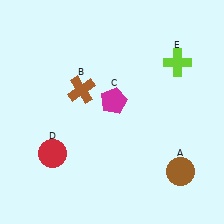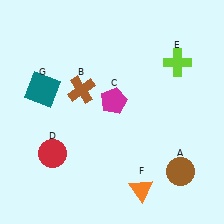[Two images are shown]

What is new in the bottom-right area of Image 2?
An orange triangle (F) was added in the bottom-right area of Image 2.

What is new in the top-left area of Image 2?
A teal square (G) was added in the top-left area of Image 2.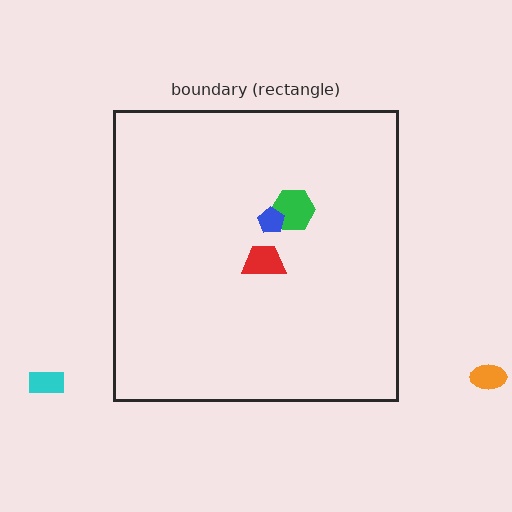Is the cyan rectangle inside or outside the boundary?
Outside.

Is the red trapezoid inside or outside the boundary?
Inside.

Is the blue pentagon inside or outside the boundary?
Inside.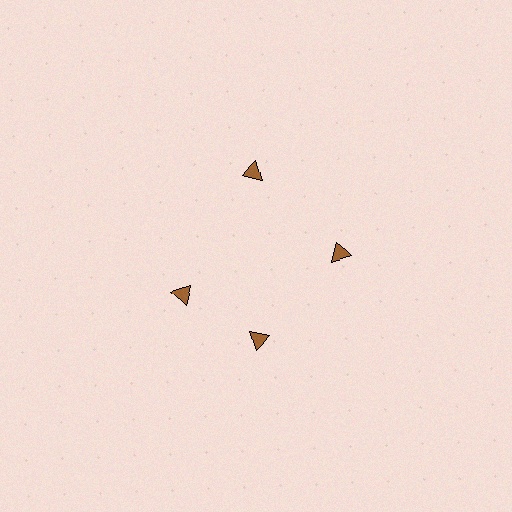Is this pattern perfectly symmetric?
No. The 4 brown triangles are arranged in a ring, but one element near the 9 o'clock position is rotated out of alignment along the ring, breaking the 4-fold rotational symmetry.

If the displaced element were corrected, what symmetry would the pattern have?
It would have 4-fold rotational symmetry — the pattern would map onto itself every 90 degrees.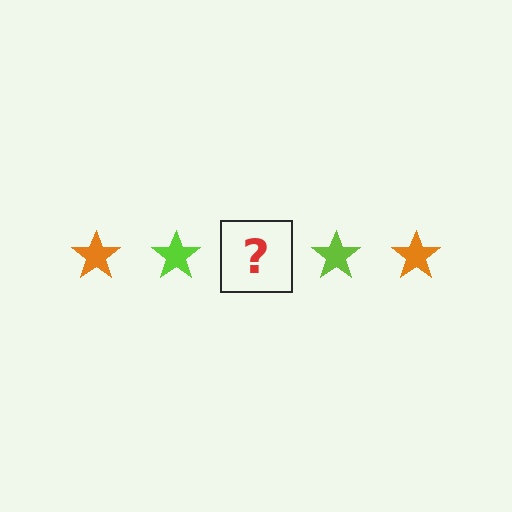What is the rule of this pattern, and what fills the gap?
The rule is that the pattern cycles through orange, lime stars. The gap should be filled with an orange star.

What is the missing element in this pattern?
The missing element is an orange star.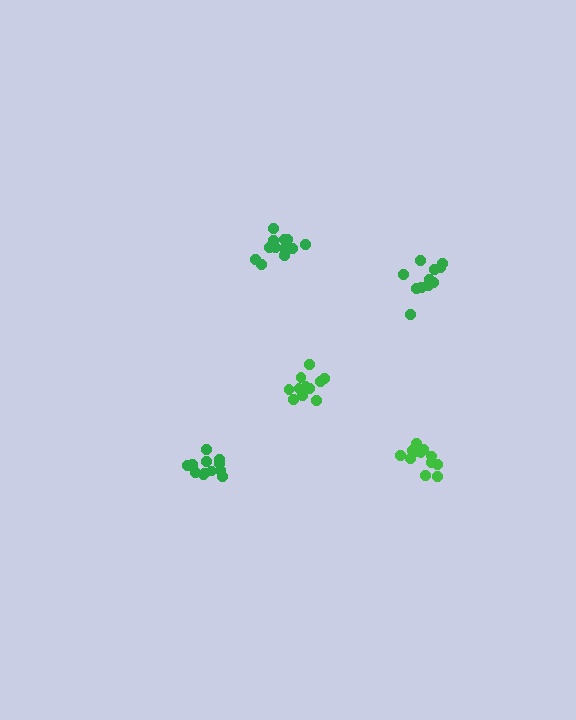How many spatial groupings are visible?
There are 5 spatial groupings.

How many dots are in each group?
Group 1: 12 dots, Group 2: 11 dots, Group 3: 13 dots, Group 4: 12 dots, Group 5: 12 dots (60 total).